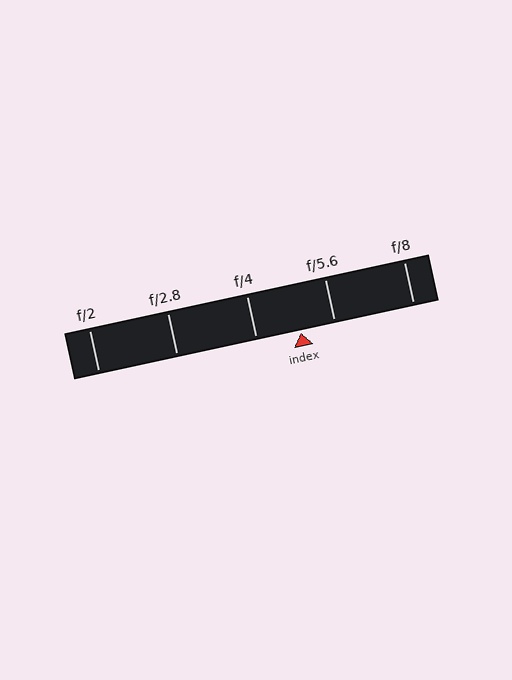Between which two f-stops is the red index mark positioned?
The index mark is between f/4 and f/5.6.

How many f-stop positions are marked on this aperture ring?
There are 5 f-stop positions marked.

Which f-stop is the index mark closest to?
The index mark is closest to f/5.6.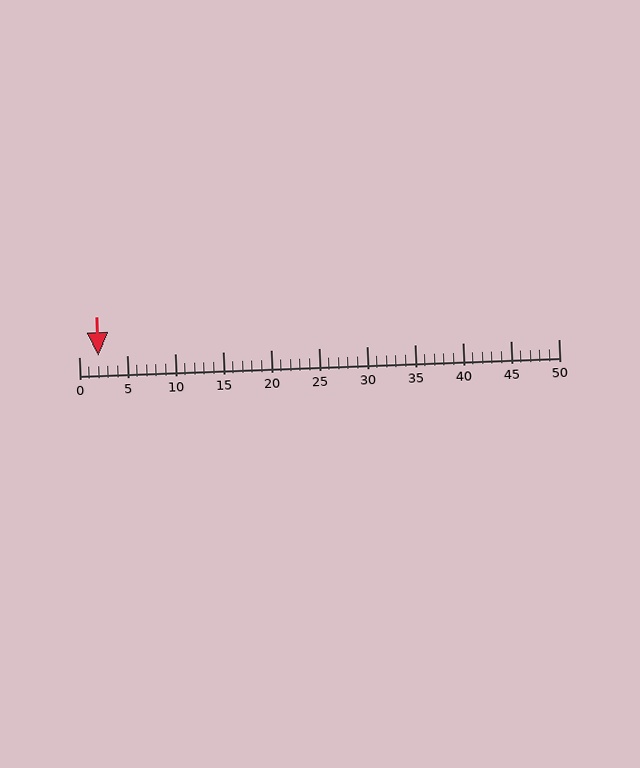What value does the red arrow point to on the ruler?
The red arrow points to approximately 2.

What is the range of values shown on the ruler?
The ruler shows values from 0 to 50.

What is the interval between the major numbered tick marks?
The major tick marks are spaced 5 units apart.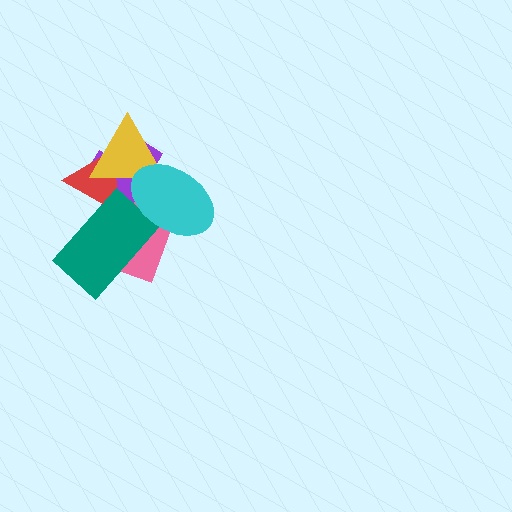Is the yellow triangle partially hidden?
Yes, it is partially covered by another shape.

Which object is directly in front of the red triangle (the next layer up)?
The teal rectangle is directly in front of the red triangle.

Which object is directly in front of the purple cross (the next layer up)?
The red triangle is directly in front of the purple cross.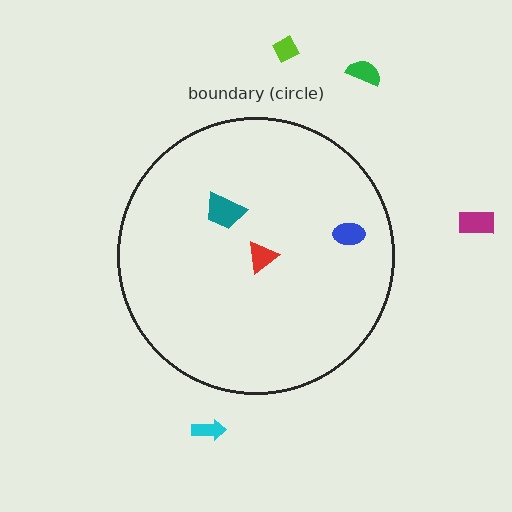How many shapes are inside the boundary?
3 inside, 4 outside.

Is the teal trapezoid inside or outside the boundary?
Inside.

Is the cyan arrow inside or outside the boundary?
Outside.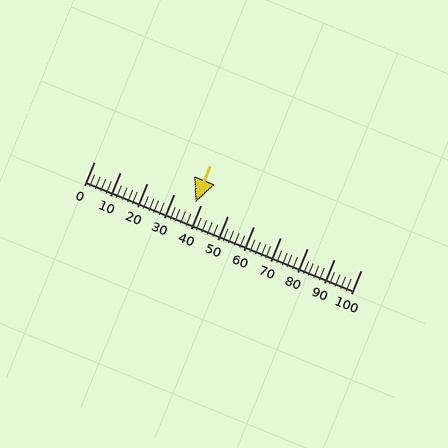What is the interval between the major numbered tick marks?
The major tick marks are spaced 10 units apart.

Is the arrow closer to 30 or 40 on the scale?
The arrow is closer to 40.